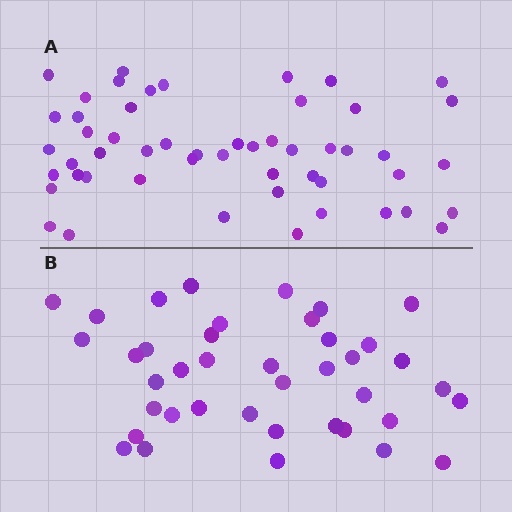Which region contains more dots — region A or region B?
Region A (the top region) has more dots.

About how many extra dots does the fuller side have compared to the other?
Region A has roughly 12 or so more dots than region B.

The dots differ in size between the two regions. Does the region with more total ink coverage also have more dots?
No. Region B has more total ink coverage because its dots are larger, but region A actually contains more individual dots. Total area can be misleading — the number of items is what matters here.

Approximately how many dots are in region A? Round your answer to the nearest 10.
About 50 dots. (The exact count is 52, which rounds to 50.)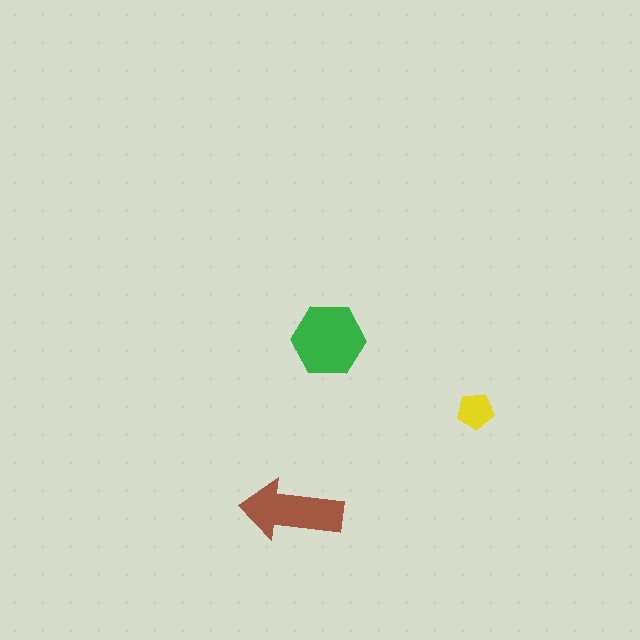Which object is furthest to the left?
The brown arrow is leftmost.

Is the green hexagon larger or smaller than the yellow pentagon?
Larger.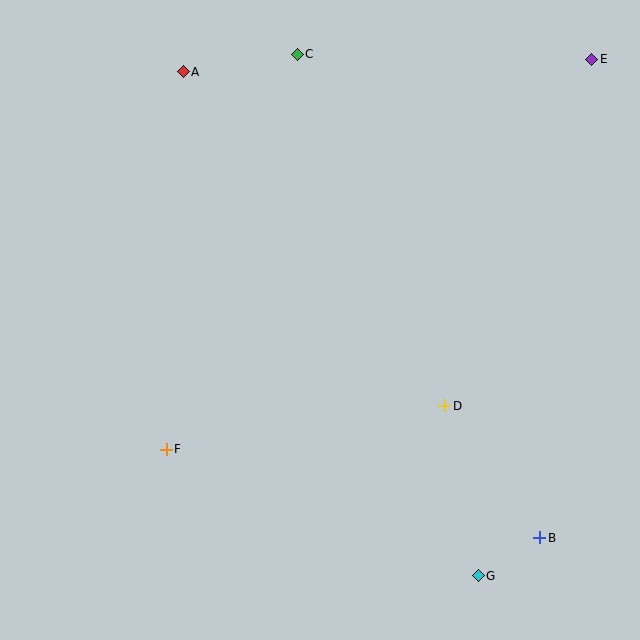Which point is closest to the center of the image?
Point D at (444, 406) is closest to the center.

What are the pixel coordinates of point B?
Point B is at (540, 538).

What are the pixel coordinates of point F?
Point F is at (166, 449).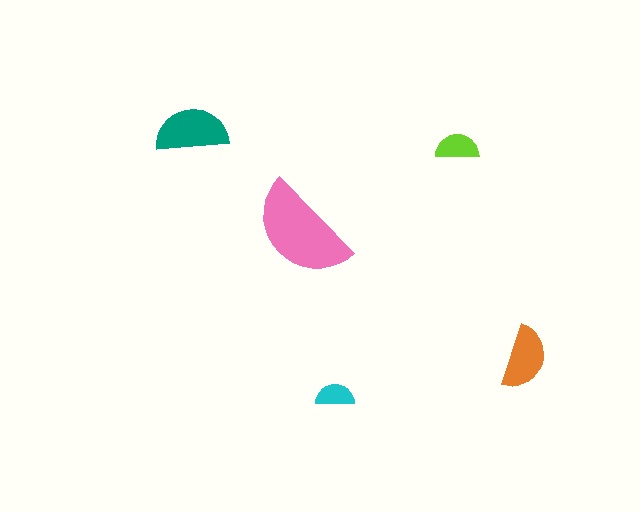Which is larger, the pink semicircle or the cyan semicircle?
The pink one.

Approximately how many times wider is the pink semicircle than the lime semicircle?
About 2.5 times wider.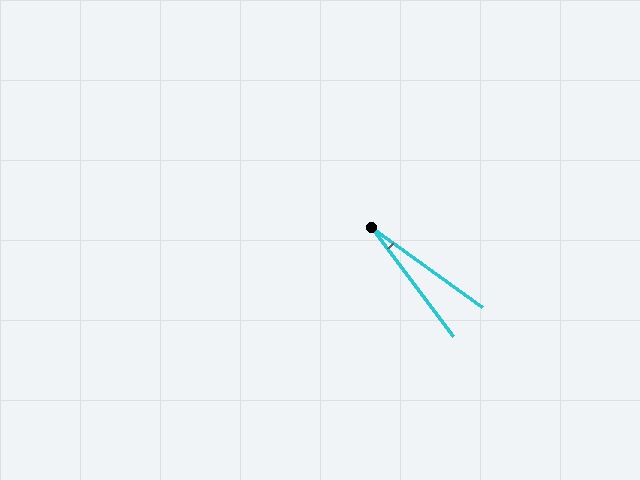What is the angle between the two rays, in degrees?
Approximately 17 degrees.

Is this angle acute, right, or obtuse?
It is acute.